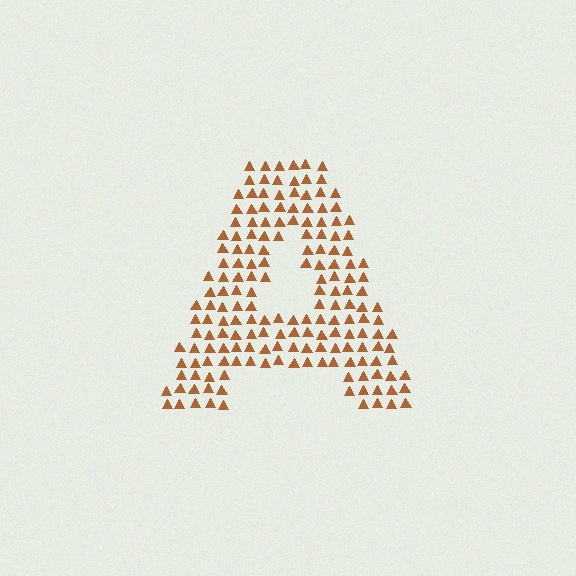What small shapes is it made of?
It is made of small triangles.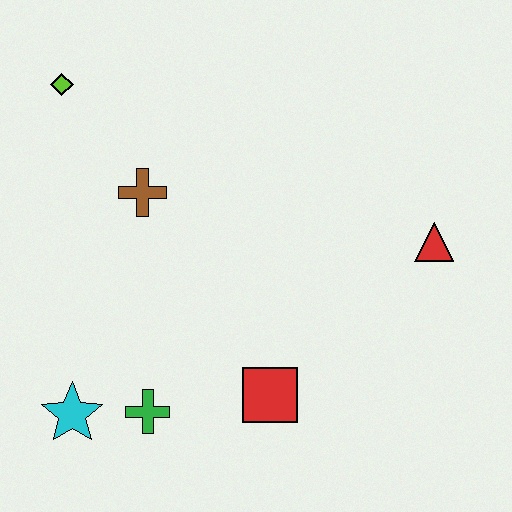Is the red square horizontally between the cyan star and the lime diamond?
No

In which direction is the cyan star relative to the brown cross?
The cyan star is below the brown cross.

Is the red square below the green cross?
No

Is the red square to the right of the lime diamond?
Yes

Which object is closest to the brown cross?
The lime diamond is closest to the brown cross.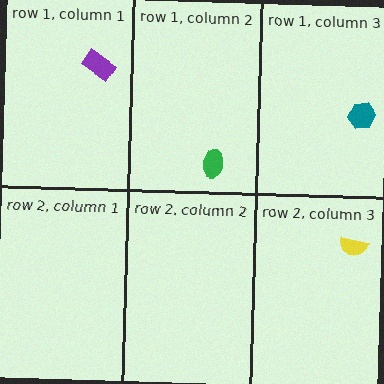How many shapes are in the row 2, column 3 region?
1.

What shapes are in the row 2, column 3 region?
The yellow semicircle.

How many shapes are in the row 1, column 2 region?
1.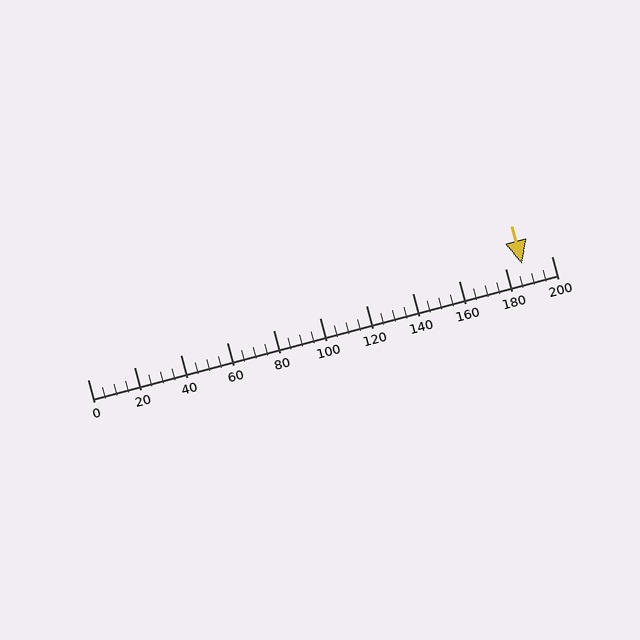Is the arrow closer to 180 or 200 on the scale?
The arrow is closer to 180.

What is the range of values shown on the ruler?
The ruler shows values from 0 to 200.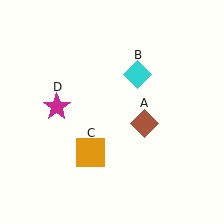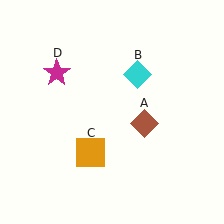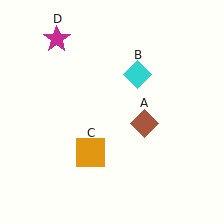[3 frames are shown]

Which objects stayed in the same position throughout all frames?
Brown diamond (object A) and cyan diamond (object B) and orange square (object C) remained stationary.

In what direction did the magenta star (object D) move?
The magenta star (object D) moved up.